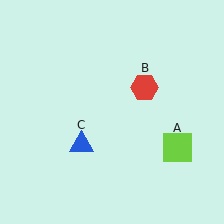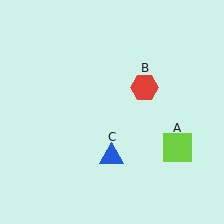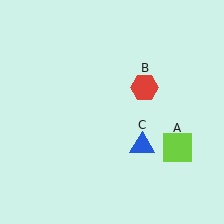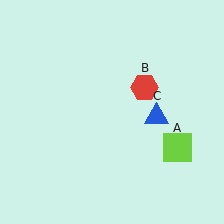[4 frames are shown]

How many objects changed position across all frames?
1 object changed position: blue triangle (object C).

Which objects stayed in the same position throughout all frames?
Lime square (object A) and red hexagon (object B) remained stationary.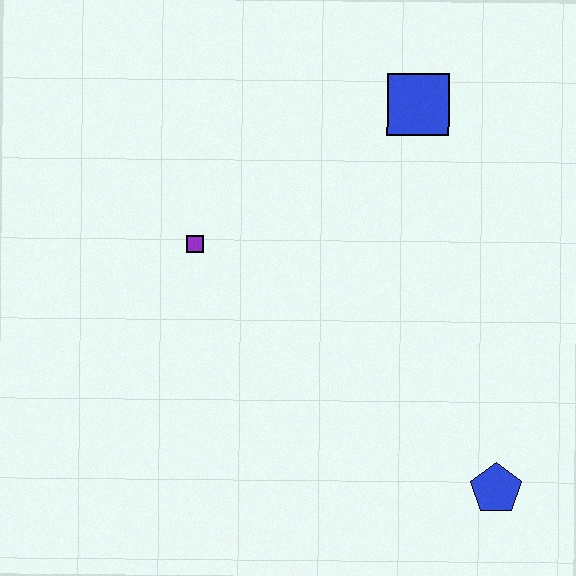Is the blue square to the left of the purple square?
No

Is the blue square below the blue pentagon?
No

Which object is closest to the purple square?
The blue square is closest to the purple square.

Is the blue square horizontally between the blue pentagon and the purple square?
Yes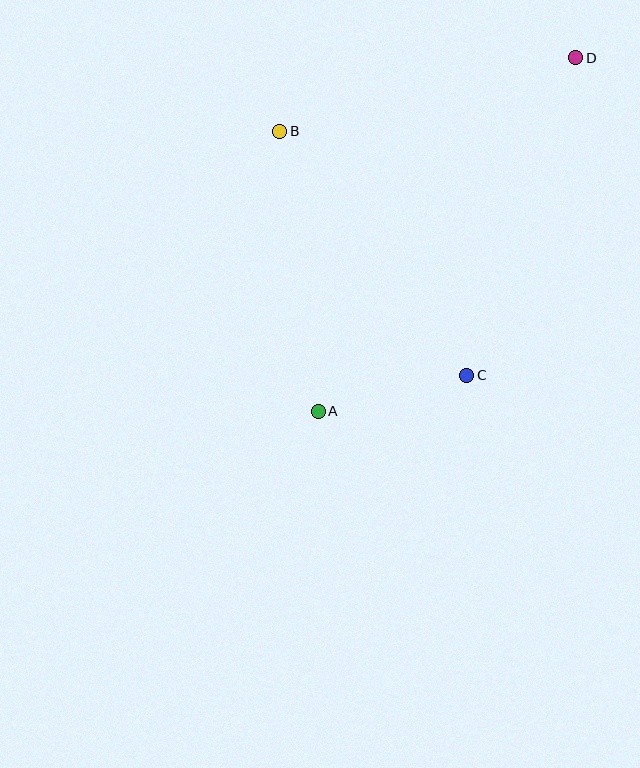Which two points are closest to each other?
Points A and C are closest to each other.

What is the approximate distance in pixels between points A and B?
The distance between A and B is approximately 282 pixels.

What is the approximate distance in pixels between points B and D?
The distance between B and D is approximately 305 pixels.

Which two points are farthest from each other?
Points A and D are farthest from each other.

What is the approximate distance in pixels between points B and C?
The distance between B and C is approximately 307 pixels.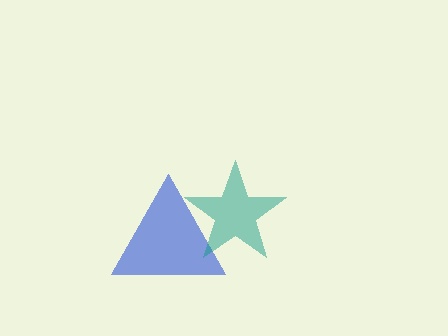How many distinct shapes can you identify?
There are 2 distinct shapes: a blue triangle, a teal star.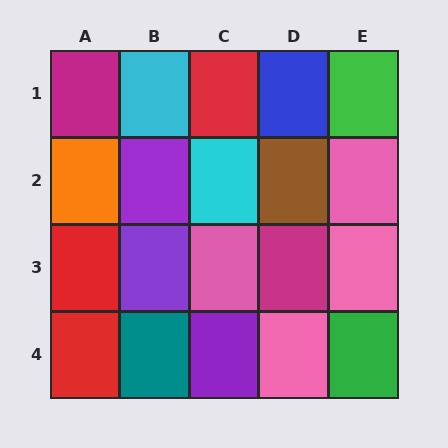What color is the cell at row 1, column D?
Blue.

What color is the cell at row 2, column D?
Brown.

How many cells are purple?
3 cells are purple.